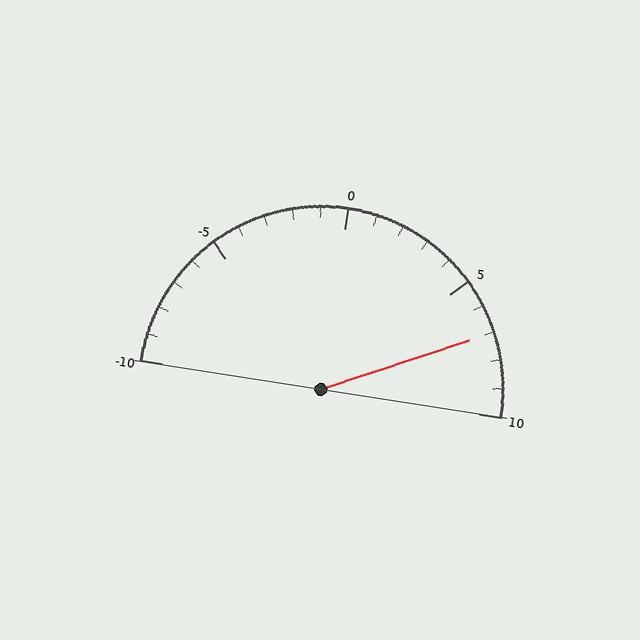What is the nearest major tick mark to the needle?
The nearest major tick mark is 5.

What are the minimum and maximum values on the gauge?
The gauge ranges from -10 to 10.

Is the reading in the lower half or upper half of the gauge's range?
The reading is in the upper half of the range (-10 to 10).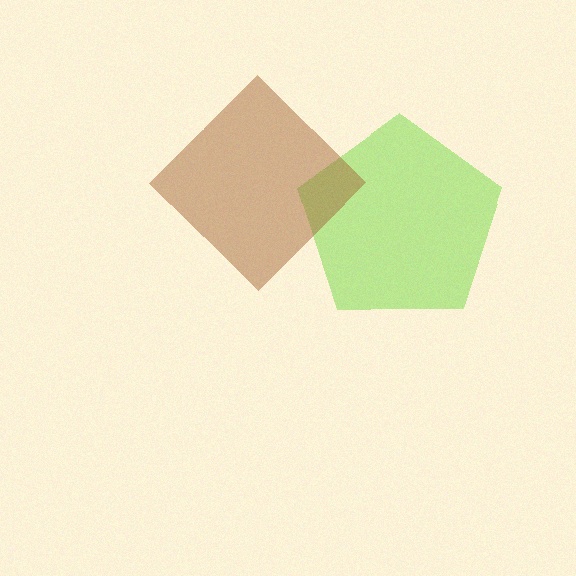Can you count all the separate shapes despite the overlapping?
Yes, there are 2 separate shapes.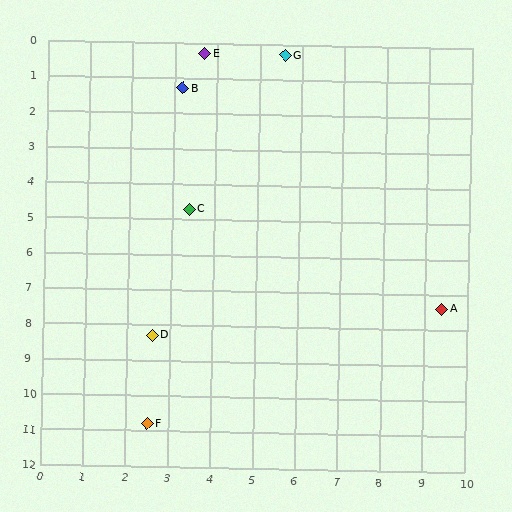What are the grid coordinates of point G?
Point G is at approximately (5.6, 0.3).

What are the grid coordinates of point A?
Point A is at approximately (9.4, 7.4).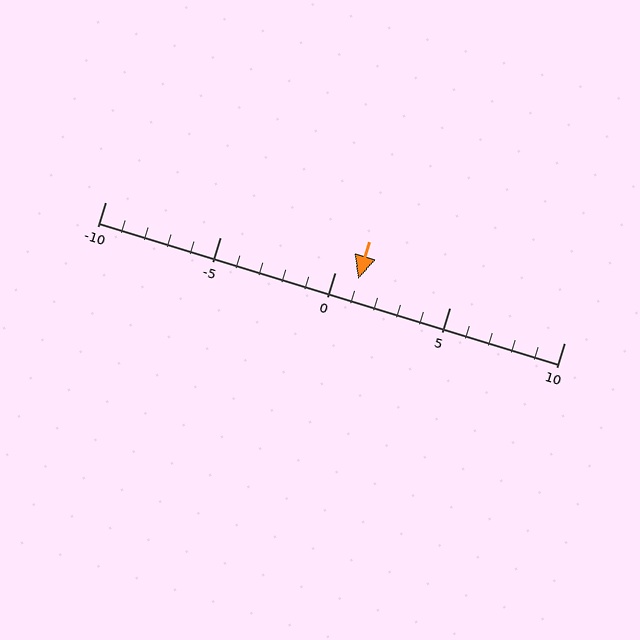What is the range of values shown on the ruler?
The ruler shows values from -10 to 10.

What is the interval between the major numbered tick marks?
The major tick marks are spaced 5 units apart.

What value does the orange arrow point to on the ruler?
The orange arrow points to approximately 1.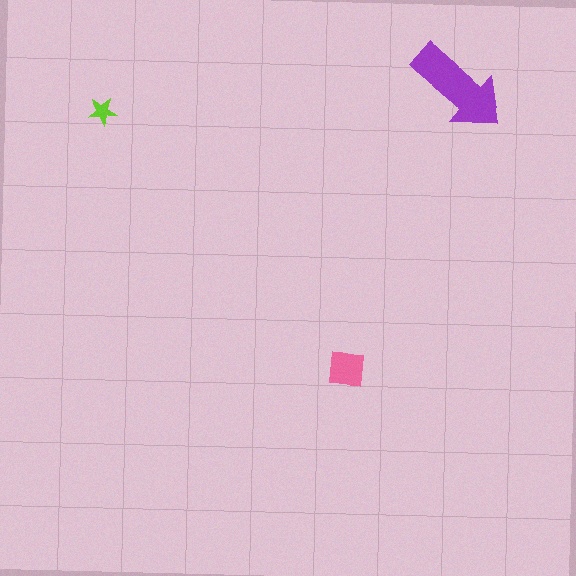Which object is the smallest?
The lime star.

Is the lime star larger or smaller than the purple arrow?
Smaller.